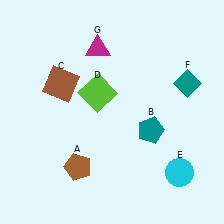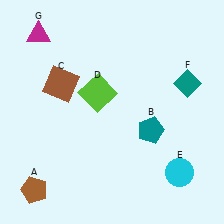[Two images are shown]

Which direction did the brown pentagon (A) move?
The brown pentagon (A) moved left.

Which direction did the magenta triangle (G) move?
The magenta triangle (G) moved left.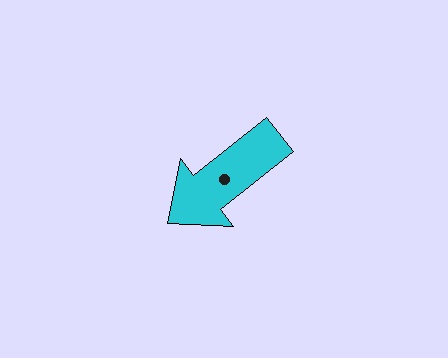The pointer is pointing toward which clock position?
Roughly 8 o'clock.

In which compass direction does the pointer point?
Southwest.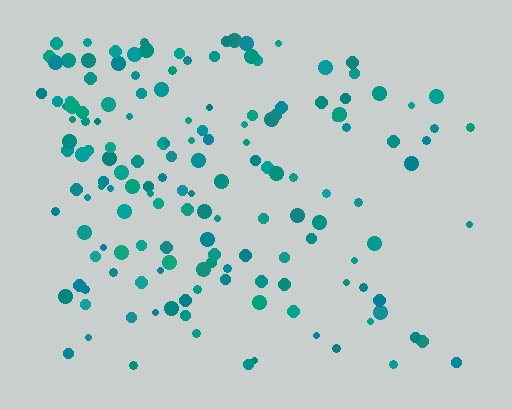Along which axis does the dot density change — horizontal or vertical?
Horizontal.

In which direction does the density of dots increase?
From right to left, with the left side densest.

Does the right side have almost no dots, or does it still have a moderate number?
Still a moderate number, just noticeably fewer than the left.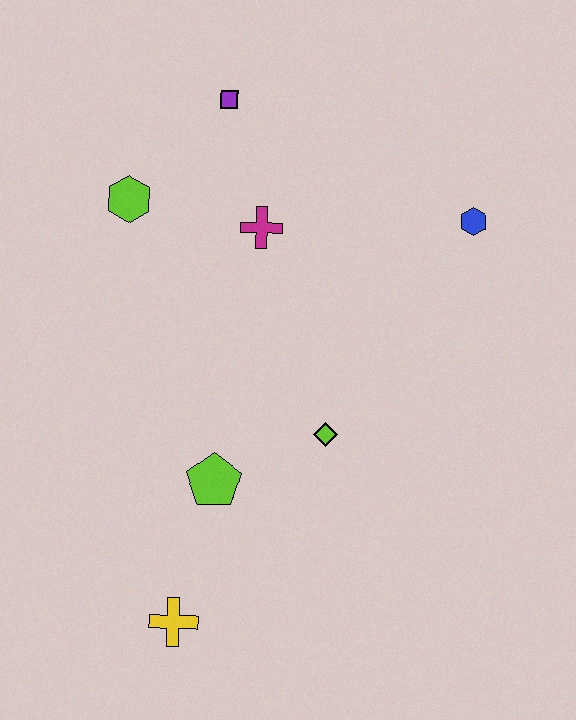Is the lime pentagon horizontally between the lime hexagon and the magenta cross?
Yes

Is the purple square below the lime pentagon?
No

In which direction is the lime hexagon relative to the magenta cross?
The lime hexagon is to the left of the magenta cross.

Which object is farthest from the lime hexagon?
The yellow cross is farthest from the lime hexagon.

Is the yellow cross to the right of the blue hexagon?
No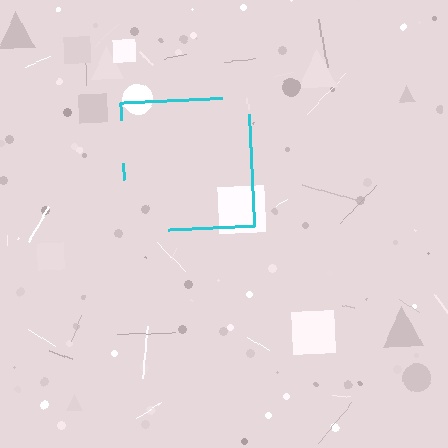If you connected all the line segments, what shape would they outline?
They would outline a square.